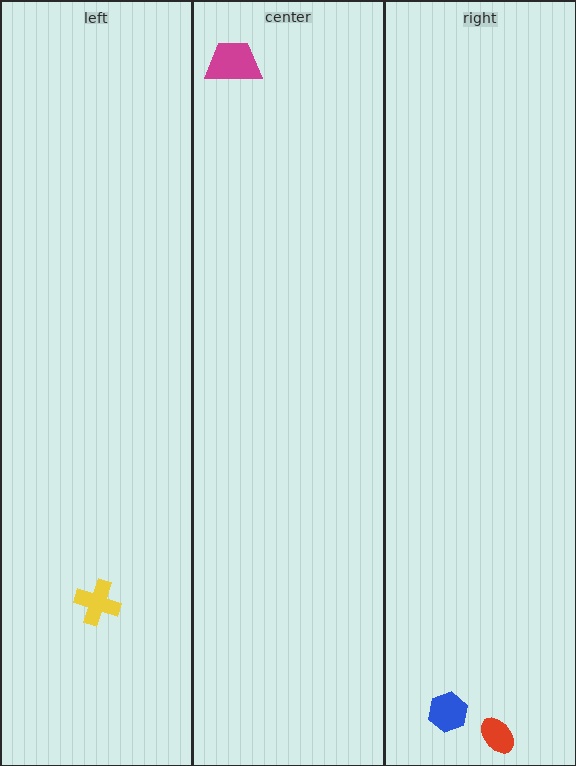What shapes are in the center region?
The magenta trapezoid.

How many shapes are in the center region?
1.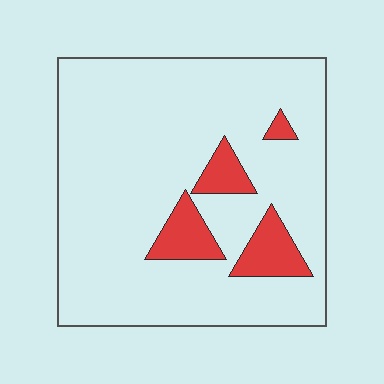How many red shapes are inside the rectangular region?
4.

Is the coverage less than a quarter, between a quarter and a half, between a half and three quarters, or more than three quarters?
Less than a quarter.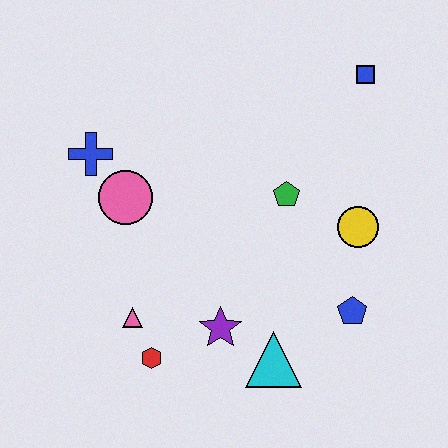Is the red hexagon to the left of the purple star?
Yes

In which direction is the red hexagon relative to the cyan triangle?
The red hexagon is to the left of the cyan triangle.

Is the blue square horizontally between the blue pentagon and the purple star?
No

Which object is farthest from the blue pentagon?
The blue cross is farthest from the blue pentagon.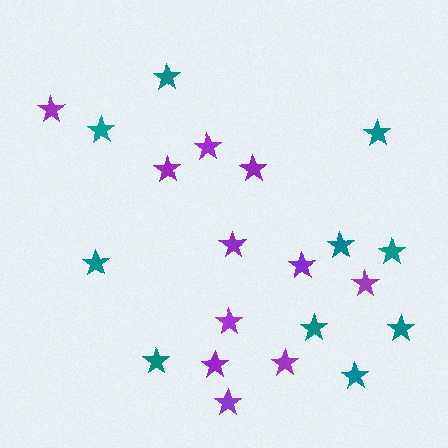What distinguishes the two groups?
There are 2 groups: one group of purple stars (11) and one group of teal stars (10).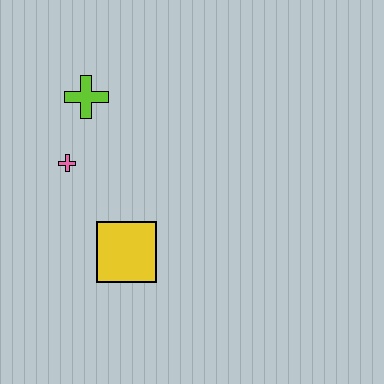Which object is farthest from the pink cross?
The yellow square is farthest from the pink cross.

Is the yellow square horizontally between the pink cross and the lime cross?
No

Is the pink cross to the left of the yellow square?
Yes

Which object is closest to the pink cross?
The lime cross is closest to the pink cross.